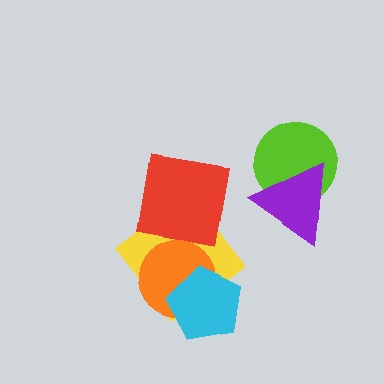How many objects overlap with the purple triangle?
1 object overlaps with the purple triangle.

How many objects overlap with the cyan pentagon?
2 objects overlap with the cyan pentagon.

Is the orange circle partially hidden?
Yes, it is partially covered by another shape.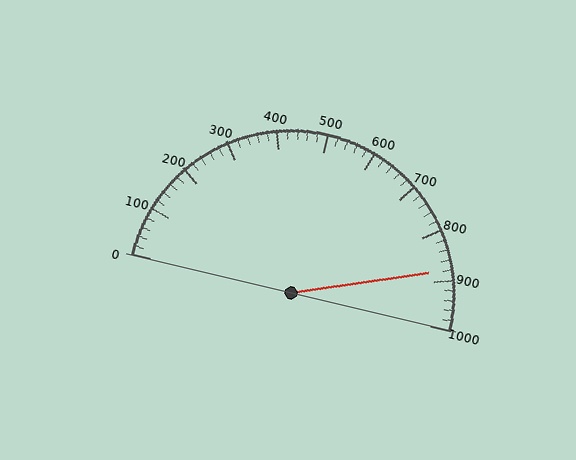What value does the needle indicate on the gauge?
The needle indicates approximately 880.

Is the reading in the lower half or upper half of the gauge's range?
The reading is in the upper half of the range (0 to 1000).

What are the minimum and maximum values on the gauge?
The gauge ranges from 0 to 1000.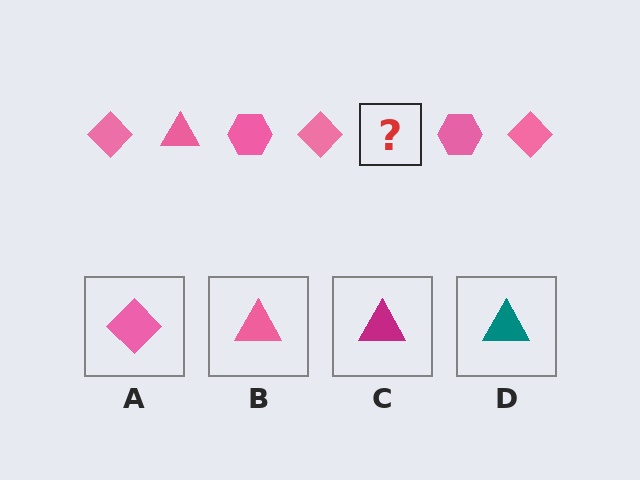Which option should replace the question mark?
Option B.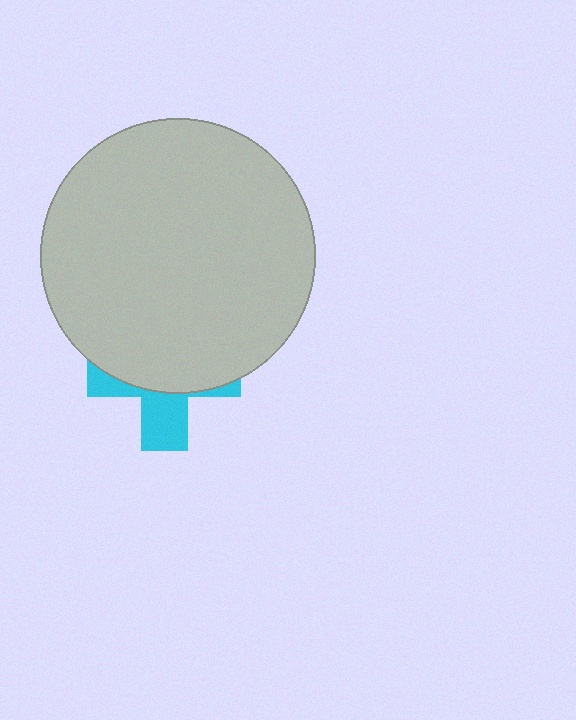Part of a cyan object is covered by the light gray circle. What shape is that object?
It is a cross.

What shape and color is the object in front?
The object in front is a light gray circle.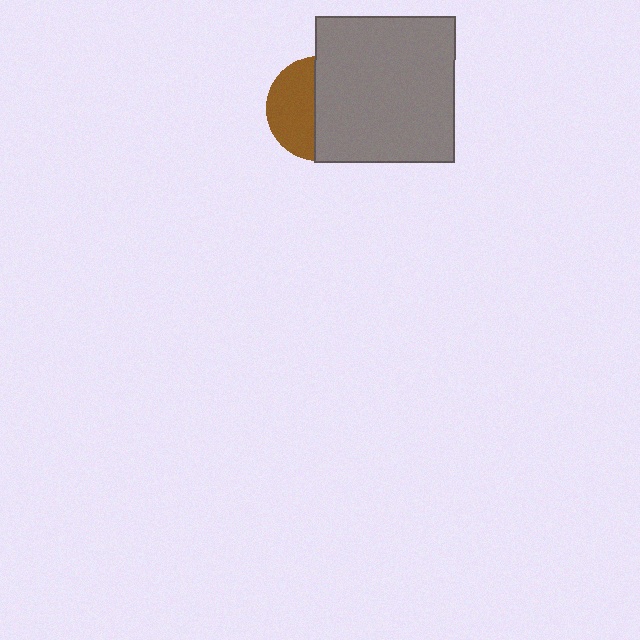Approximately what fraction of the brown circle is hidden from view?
Roughly 56% of the brown circle is hidden behind the gray rectangle.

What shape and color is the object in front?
The object in front is a gray rectangle.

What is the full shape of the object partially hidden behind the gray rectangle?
The partially hidden object is a brown circle.